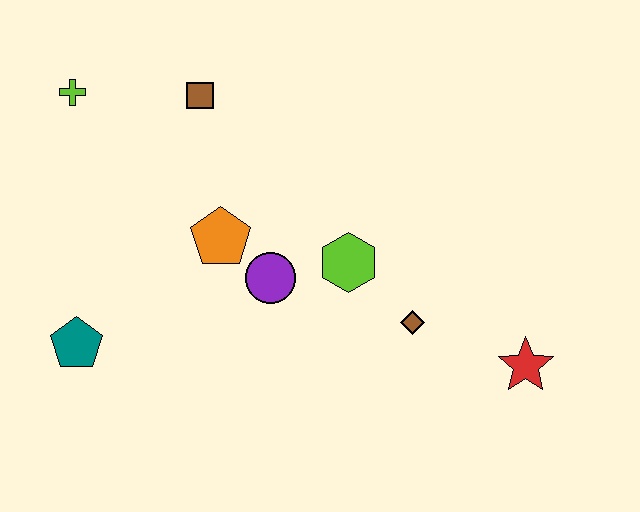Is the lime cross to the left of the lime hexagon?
Yes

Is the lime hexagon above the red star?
Yes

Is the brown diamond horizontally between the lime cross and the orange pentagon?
No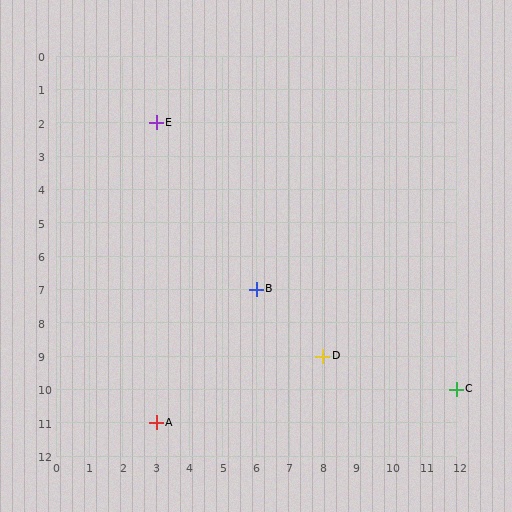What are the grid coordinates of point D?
Point D is at grid coordinates (8, 9).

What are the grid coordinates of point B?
Point B is at grid coordinates (6, 7).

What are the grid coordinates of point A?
Point A is at grid coordinates (3, 11).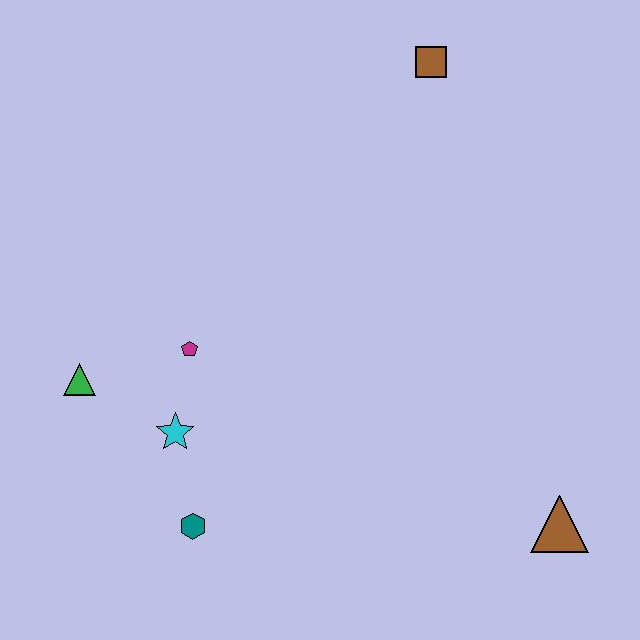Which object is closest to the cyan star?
The magenta pentagon is closest to the cyan star.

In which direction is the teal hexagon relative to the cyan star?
The teal hexagon is below the cyan star.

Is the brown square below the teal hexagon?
No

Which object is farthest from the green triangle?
The brown triangle is farthest from the green triangle.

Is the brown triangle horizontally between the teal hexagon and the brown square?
No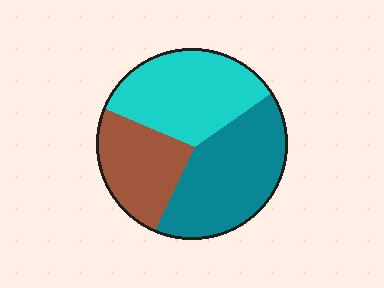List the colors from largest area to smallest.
From largest to smallest: teal, cyan, brown.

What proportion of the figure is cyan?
Cyan covers roughly 35% of the figure.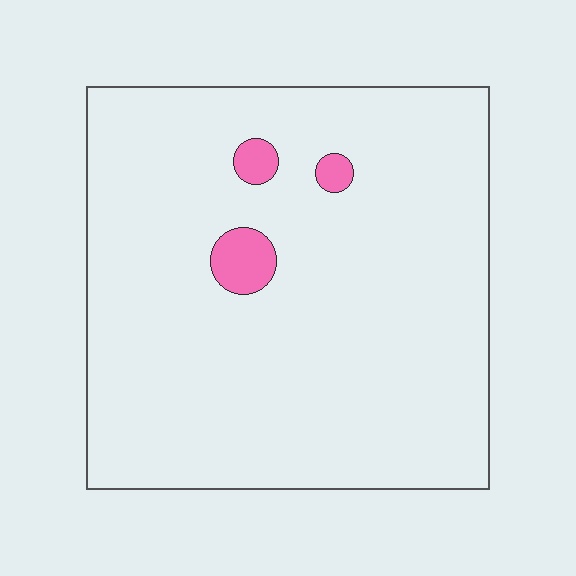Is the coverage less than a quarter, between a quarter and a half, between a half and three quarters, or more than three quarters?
Less than a quarter.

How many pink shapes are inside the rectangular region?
3.